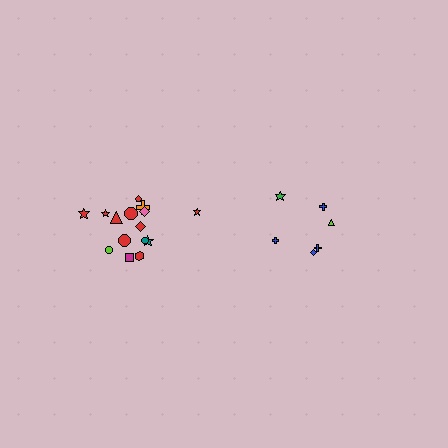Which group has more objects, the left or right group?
The left group.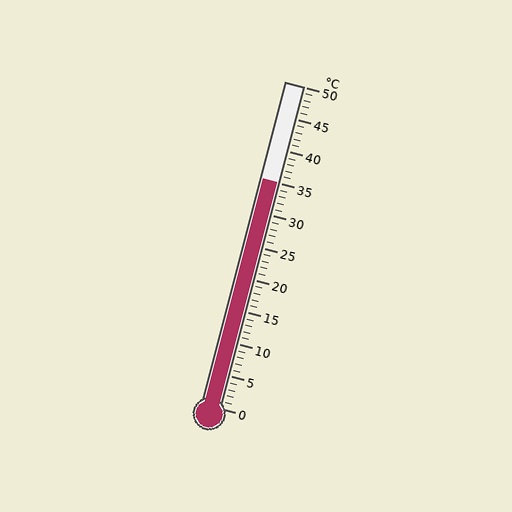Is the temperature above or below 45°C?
The temperature is below 45°C.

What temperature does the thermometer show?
The thermometer shows approximately 35°C.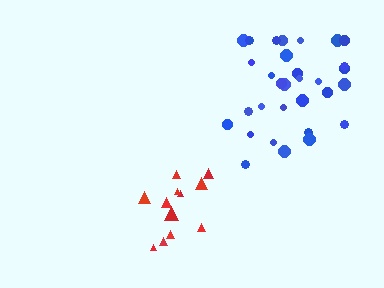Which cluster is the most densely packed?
Red.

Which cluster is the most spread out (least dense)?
Blue.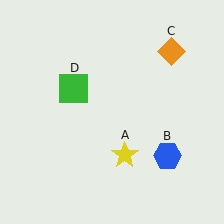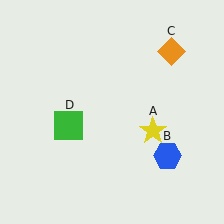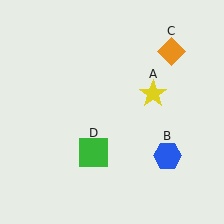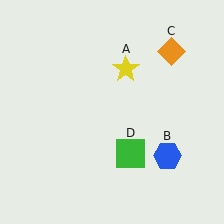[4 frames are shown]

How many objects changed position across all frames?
2 objects changed position: yellow star (object A), green square (object D).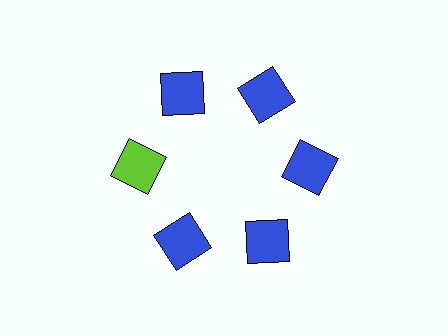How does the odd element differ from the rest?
It has a different color: lime instead of blue.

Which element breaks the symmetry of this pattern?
The lime square at roughly the 9 o'clock position breaks the symmetry. All other shapes are blue squares.